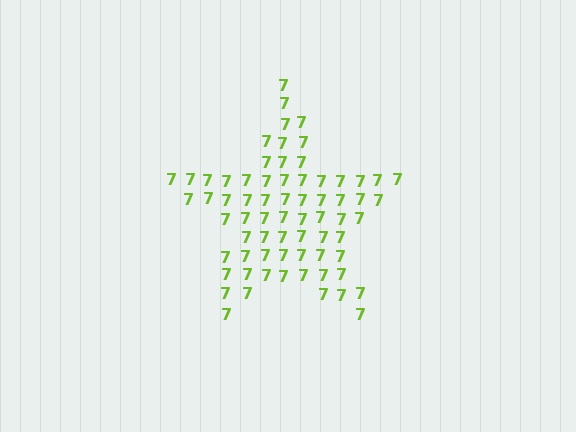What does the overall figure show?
The overall figure shows a star.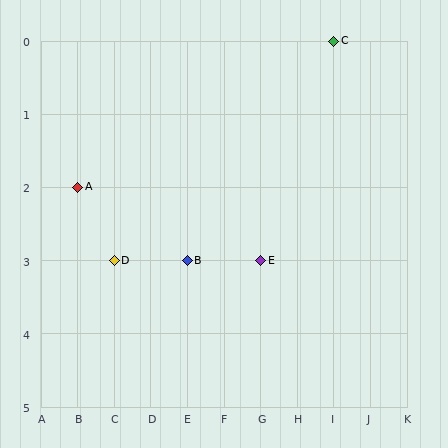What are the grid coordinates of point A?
Point A is at grid coordinates (B, 2).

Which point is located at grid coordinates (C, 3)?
Point D is at (C, 3).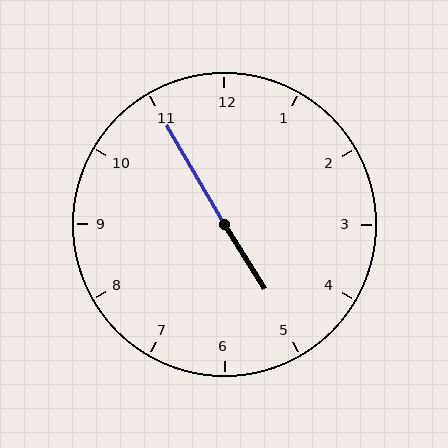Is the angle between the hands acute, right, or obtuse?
It is obtuse.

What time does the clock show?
4:55.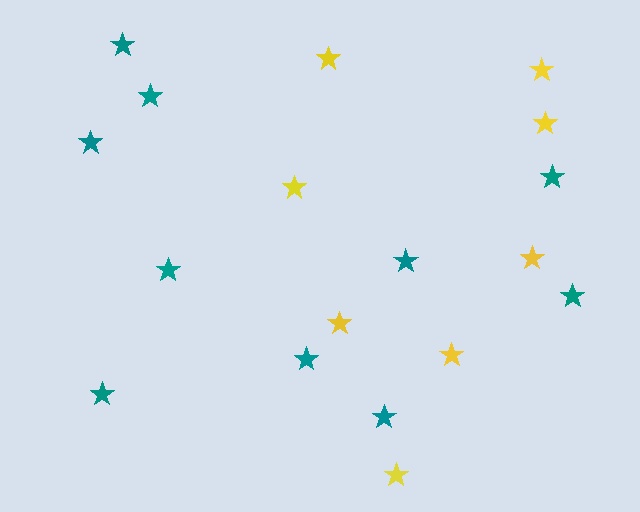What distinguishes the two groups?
There are 2 groups: one group of teal stars (10) and one group of yellow stars (8).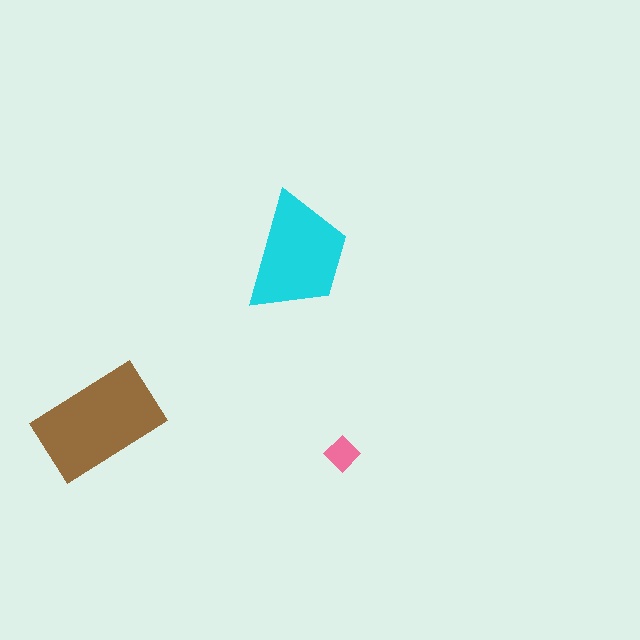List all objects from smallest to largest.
The pink diamond, the cyan trapezoid, the brown rectangle.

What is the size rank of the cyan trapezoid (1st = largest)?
2nd.